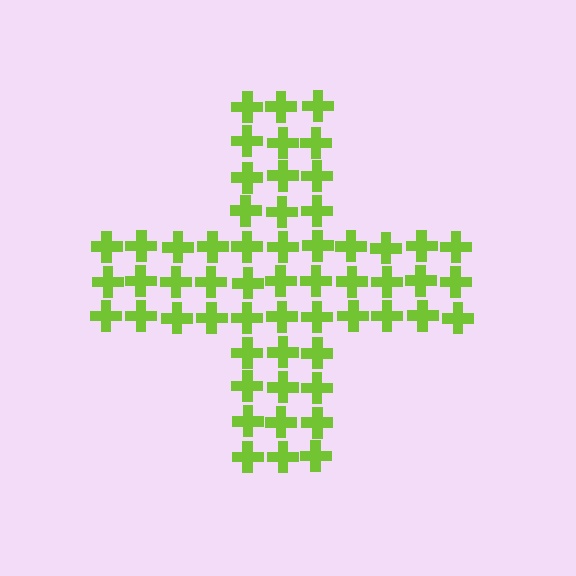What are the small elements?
The small elements are crosses.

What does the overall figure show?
The overall figure shows a cross.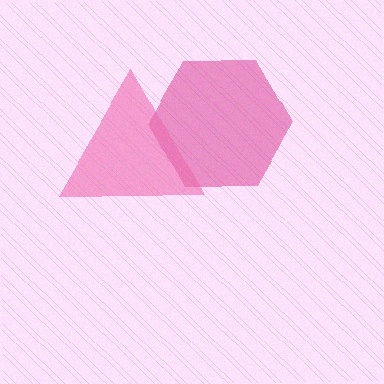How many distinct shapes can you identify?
There are 2 distinct shapes: a magenta hexagon, a pink triangle.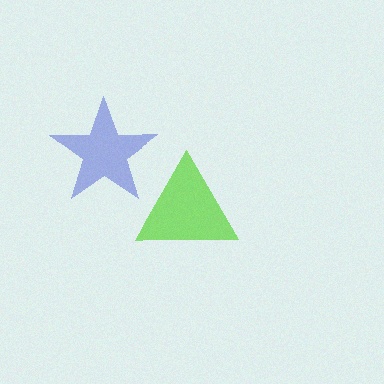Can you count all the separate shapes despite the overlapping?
Yes, there are 2 separate shapes.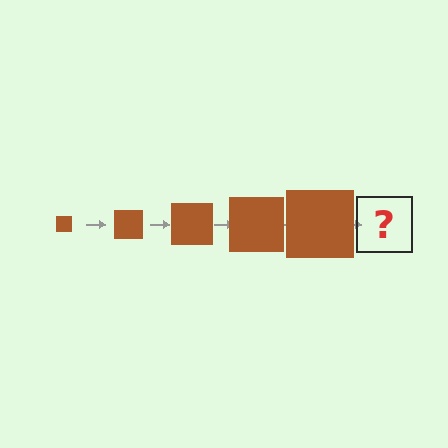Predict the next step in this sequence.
The next step is a brown square, larger than the previous one.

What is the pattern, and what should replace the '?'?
The pattern is that the square gets progressively larger each step. The '?' should be a brown square, larger than the previous one.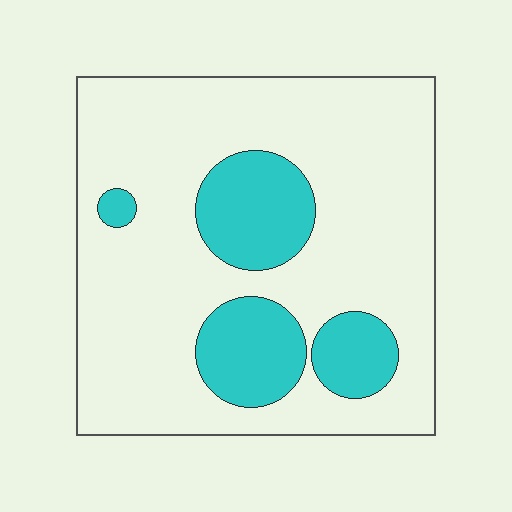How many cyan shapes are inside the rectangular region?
4.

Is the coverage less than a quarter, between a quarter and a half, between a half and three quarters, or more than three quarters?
Less than a quarter.